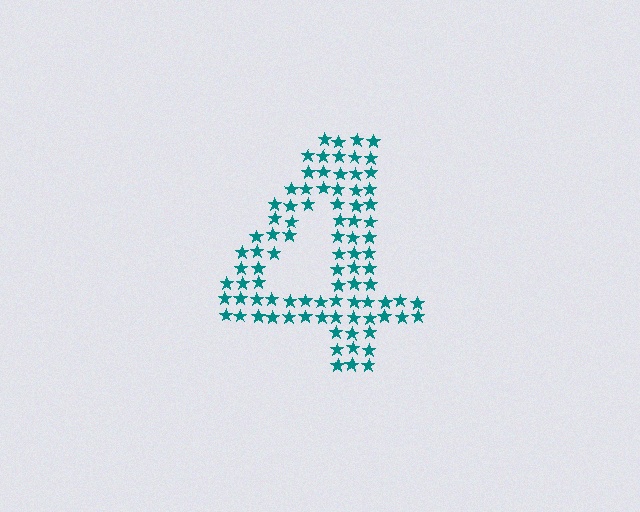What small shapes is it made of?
It is made of small stars.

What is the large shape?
The large shape is the digit 4.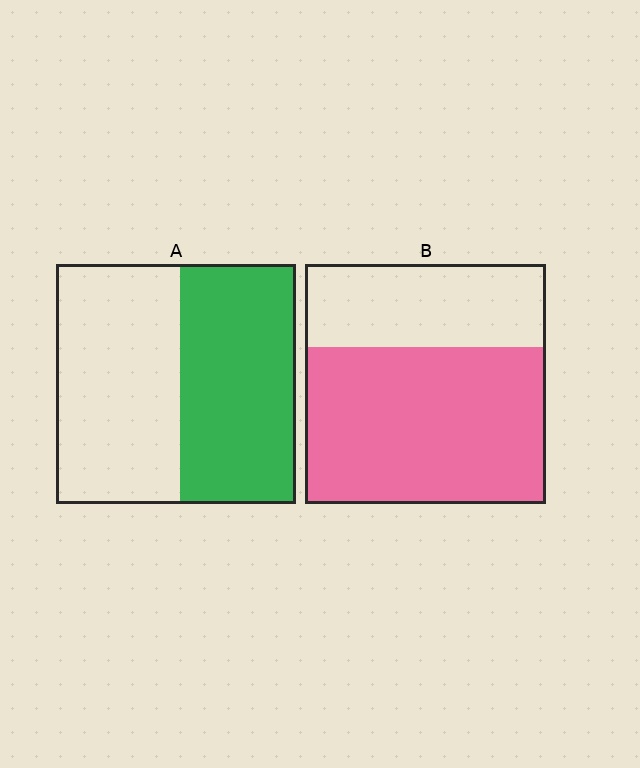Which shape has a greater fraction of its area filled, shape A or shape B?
Shape B.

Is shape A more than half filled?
Roughly half.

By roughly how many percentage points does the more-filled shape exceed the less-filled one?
By roughly 15 percentage points (B over A).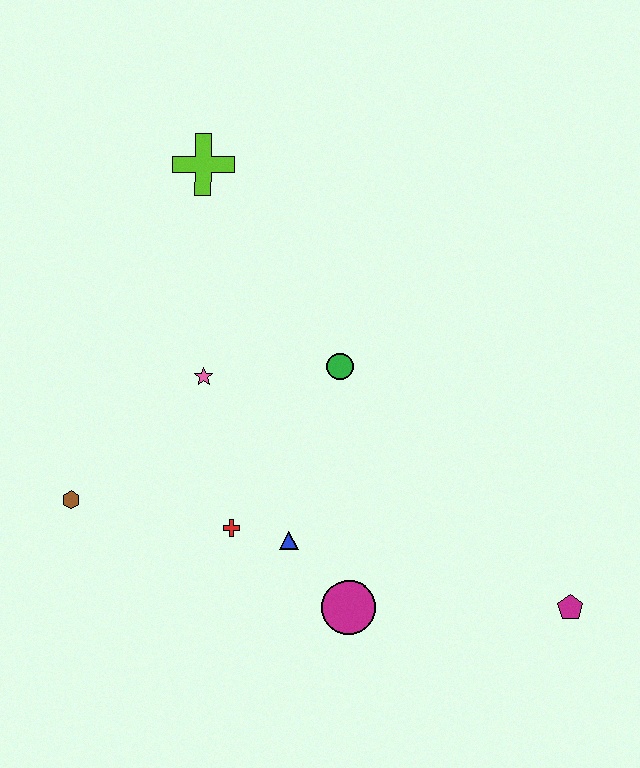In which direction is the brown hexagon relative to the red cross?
The brown hexagon is to the left of the red cross.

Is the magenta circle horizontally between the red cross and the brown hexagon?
No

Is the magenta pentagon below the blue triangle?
Yes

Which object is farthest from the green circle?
The magenta pentagon is farthest from the green circle.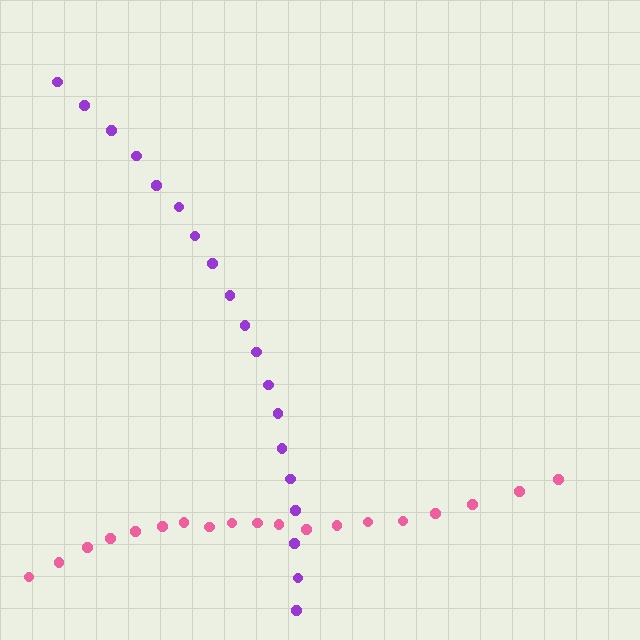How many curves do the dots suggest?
There are 2 distinct paths.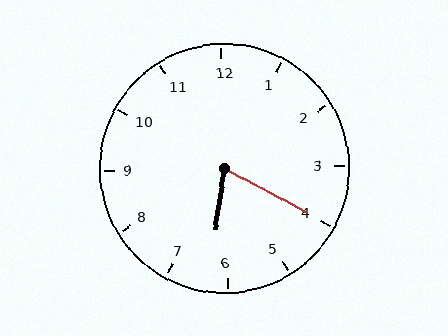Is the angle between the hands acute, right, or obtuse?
It is acute.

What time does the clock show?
6:20.